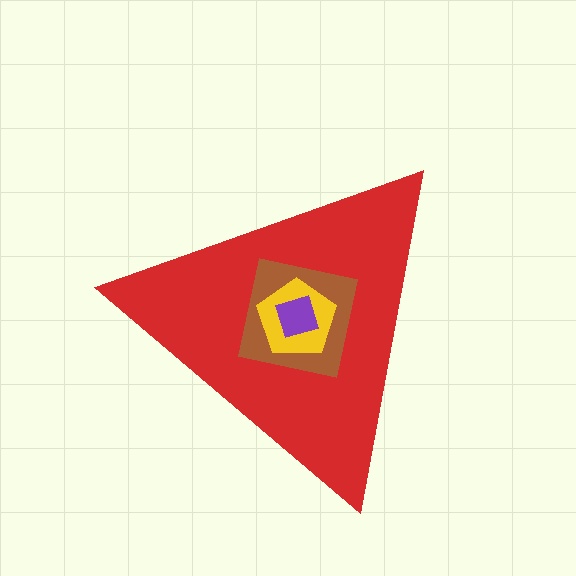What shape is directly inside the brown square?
The yellow pentagon.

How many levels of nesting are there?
4.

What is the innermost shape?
The purple square.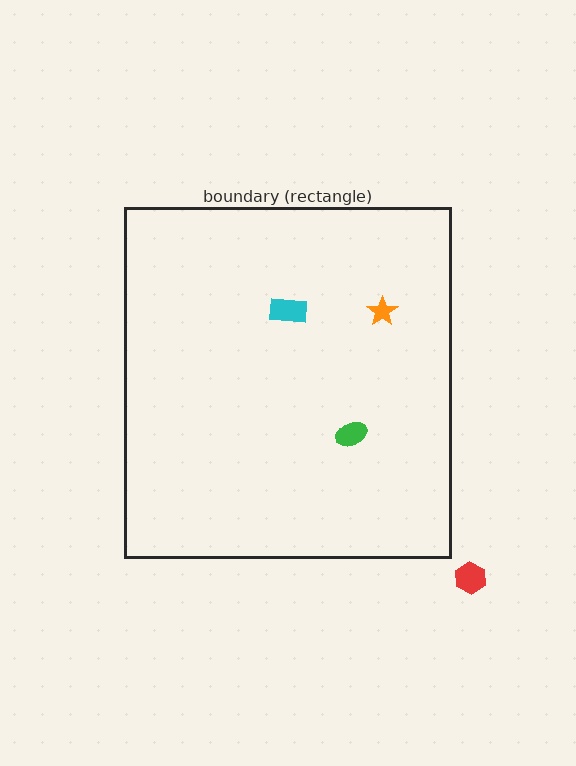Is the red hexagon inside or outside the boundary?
Outside.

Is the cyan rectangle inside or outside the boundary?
Inside.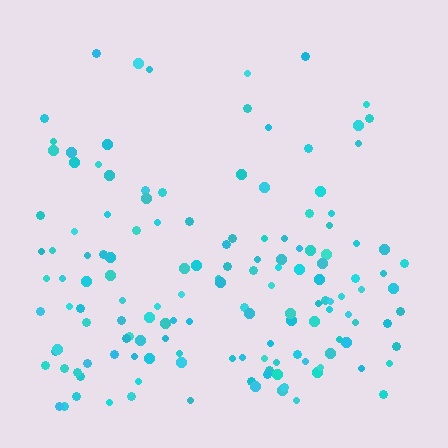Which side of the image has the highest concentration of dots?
The bottom.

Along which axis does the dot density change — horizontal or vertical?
Vertical.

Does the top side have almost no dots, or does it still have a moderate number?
Still a moderate number, just noticeably fewer than the bottom.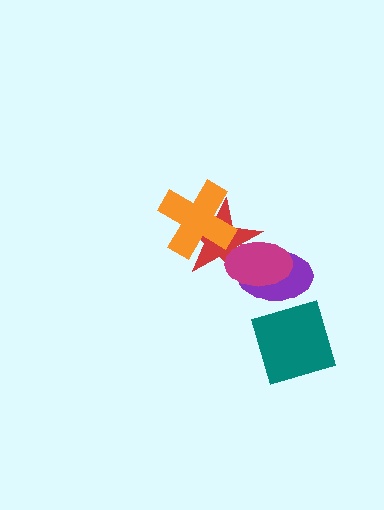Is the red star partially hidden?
Yes, it is partially covered by another shape.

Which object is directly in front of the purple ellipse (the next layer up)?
The red star is directly in front of the purple ellipse.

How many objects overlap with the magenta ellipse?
2 objects overlap with the magenta ellipse.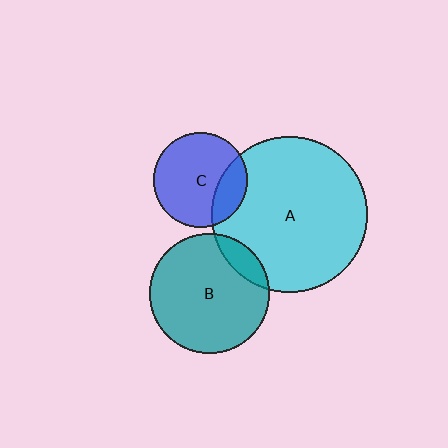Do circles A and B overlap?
Yes.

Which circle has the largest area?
Circle A (cyan).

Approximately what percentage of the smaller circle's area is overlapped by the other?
Approximately 10%.